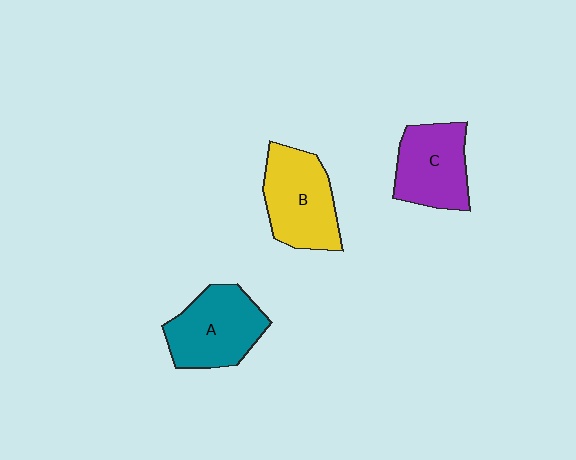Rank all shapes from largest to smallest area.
From largest to smallest: B (yellow), A (teal), C (purple).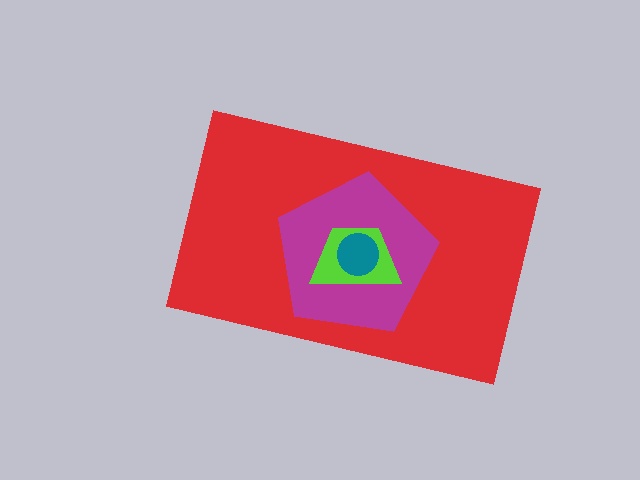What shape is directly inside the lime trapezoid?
The teal circle.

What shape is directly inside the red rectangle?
The magenta pentagon.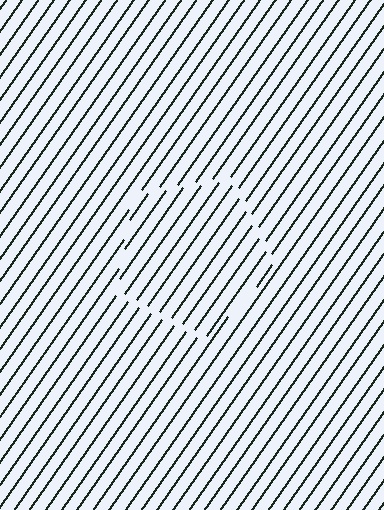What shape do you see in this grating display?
An illusory pentagon. The interior of the shape contains the same grating, shifted by half a period — the contour is defined by the phase discontinuity where line-ends from the inner and outer gratings abut.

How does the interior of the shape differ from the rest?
The interior of the shape contains the same grating, shifted by half a period — the contour is defined by the phase discontinuity where line-ends from the inner and outer gratings abut.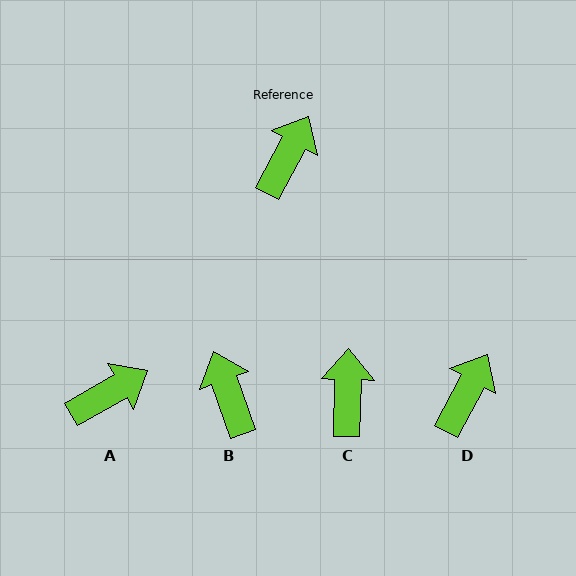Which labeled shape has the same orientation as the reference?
D.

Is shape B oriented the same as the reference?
No, it is off by about 48 degrees.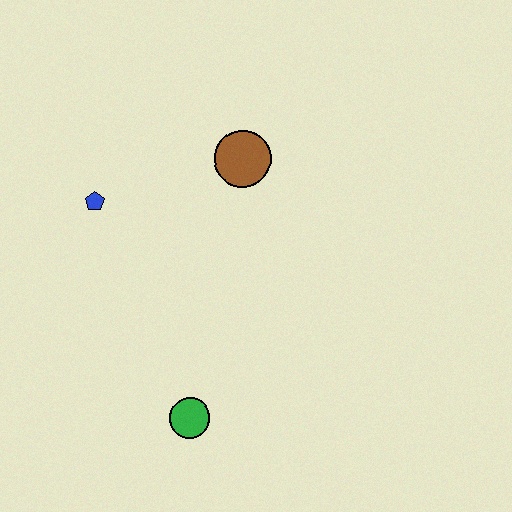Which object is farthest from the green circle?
The brown circle is farthest from the green circle.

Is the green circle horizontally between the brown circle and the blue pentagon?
Yes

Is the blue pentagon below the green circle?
No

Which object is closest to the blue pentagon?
The brown circle is closest to the blue pentagon.